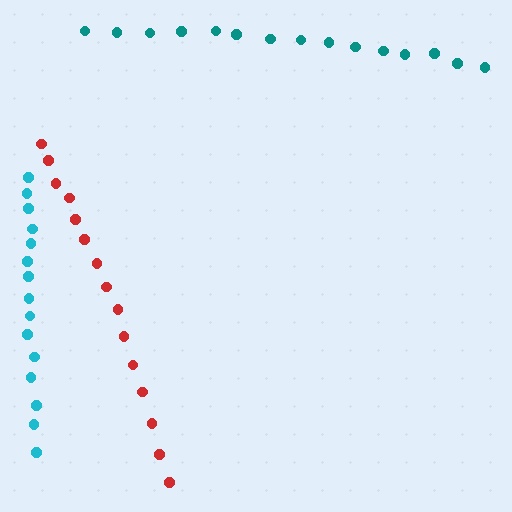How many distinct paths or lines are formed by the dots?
There are 3 distinct paths.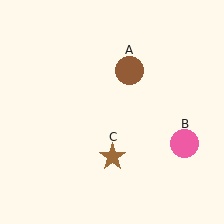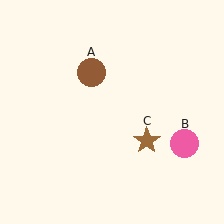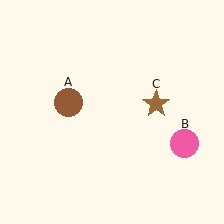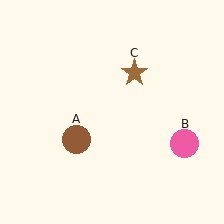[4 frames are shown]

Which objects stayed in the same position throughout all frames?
Pink circle (object B) remained stationary.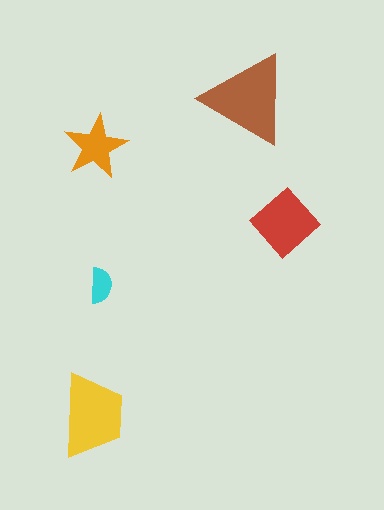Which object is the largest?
The brown triangle.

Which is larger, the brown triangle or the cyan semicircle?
The brown triangle.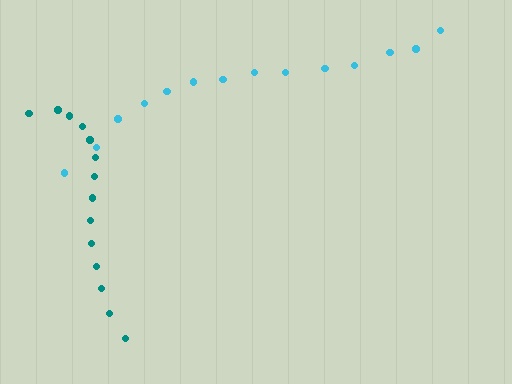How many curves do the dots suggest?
There are 2 distinct paths.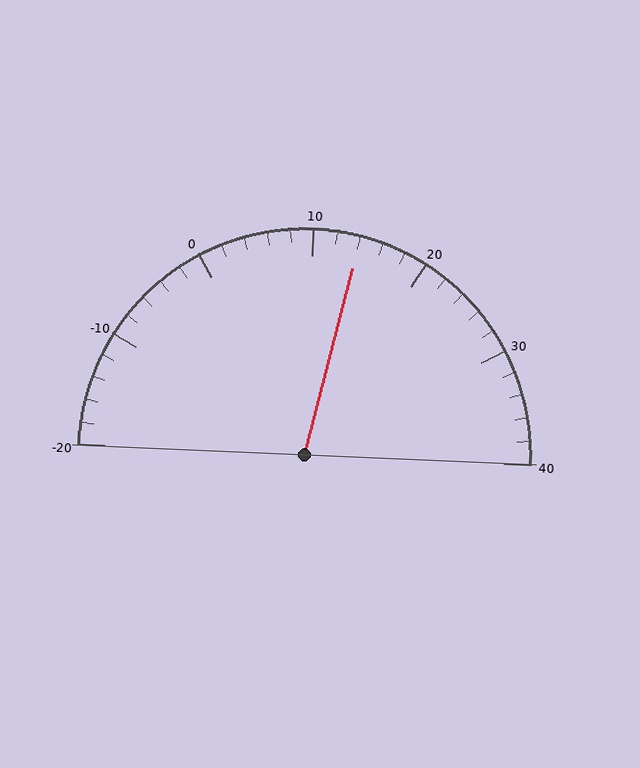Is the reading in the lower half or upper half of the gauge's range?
The reading is in the upper half of the range (-20 to 40).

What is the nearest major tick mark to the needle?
The nearest major tick mark is 10.